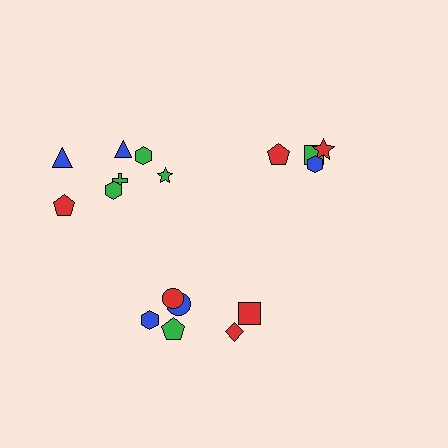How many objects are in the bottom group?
There are 6 objects.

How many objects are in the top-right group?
There are 4 objects.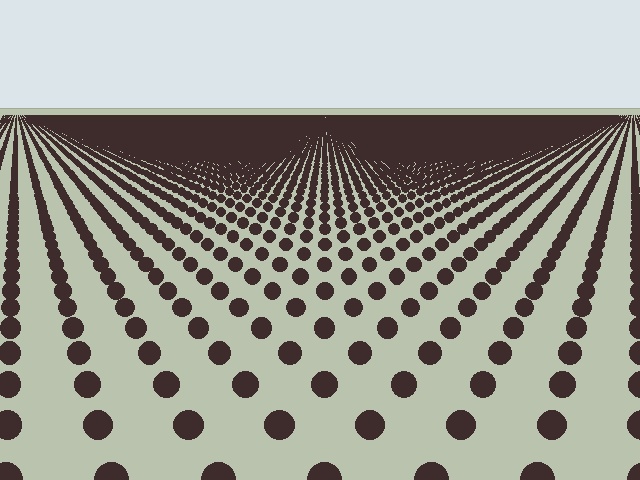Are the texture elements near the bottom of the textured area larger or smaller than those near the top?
Larger. Near the bottom, elements are closer to the viewer and appear at a bigger on-screen size.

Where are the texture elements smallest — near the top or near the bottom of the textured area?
Near the top.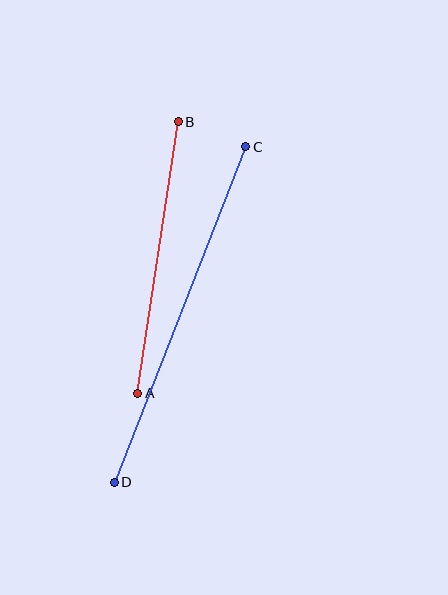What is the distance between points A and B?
The distance is approximately 275 pixels.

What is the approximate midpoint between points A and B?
The midpoint is at approximately (158, 258) pixels.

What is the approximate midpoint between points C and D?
The midpoint is at approximately (180, 315) pixels.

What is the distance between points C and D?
The distance is approximately 360 pixels.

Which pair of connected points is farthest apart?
Points C and D are farthest apart.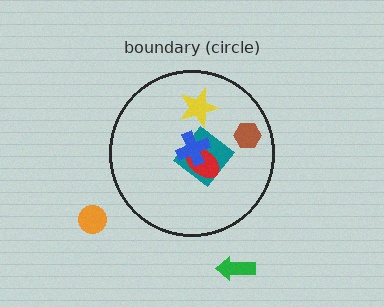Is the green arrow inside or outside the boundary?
Outside.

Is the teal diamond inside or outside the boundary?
Inside.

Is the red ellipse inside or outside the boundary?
Inside.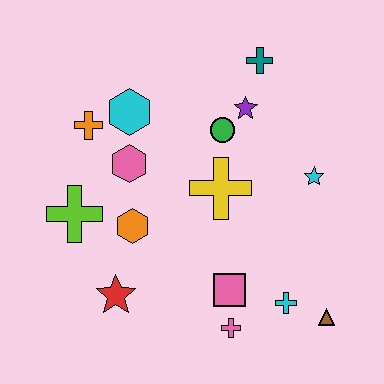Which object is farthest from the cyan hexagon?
The brown triangle is farthest from the cyan hexagon.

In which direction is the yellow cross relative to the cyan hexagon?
The yellow cross is to the right of the cyan hexagon.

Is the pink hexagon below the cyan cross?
No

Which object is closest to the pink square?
The pink cross is closest to the pink square.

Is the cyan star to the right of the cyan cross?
Yes